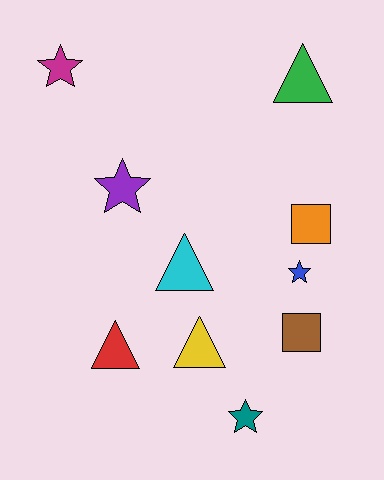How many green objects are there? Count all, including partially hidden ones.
There is 1 green object.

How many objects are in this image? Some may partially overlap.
There are 10 objects.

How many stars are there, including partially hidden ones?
There are 4 stars.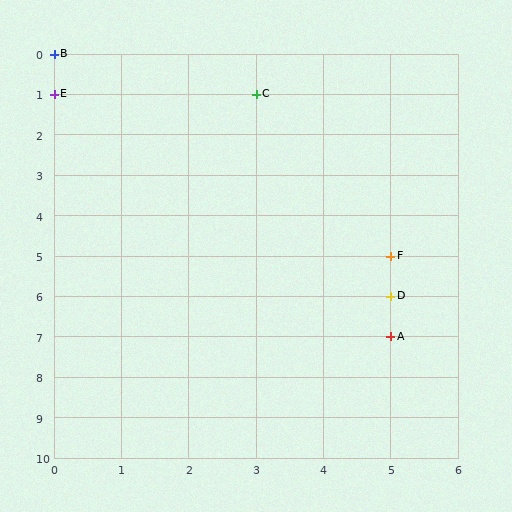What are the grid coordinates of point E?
Point E is at grid coordinates (0, 1).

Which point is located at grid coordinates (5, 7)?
Point A is at (5, 7).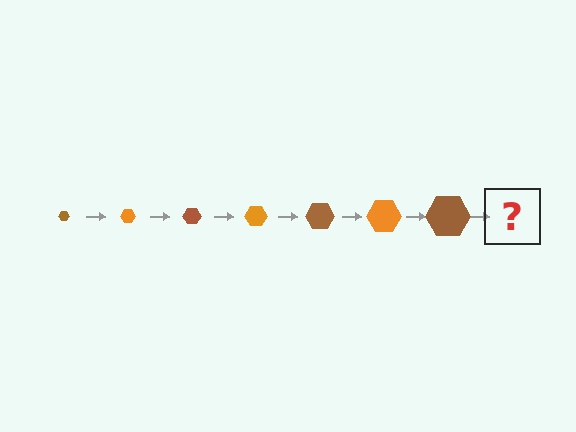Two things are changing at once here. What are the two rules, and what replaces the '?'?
The two rules are that the hexagon grows larger each step and the color cycles through brown and orange. The '?' should be an orange hexagon, larger than the previous one.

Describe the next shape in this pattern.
It should be an orange hexagon, larger than the previous one.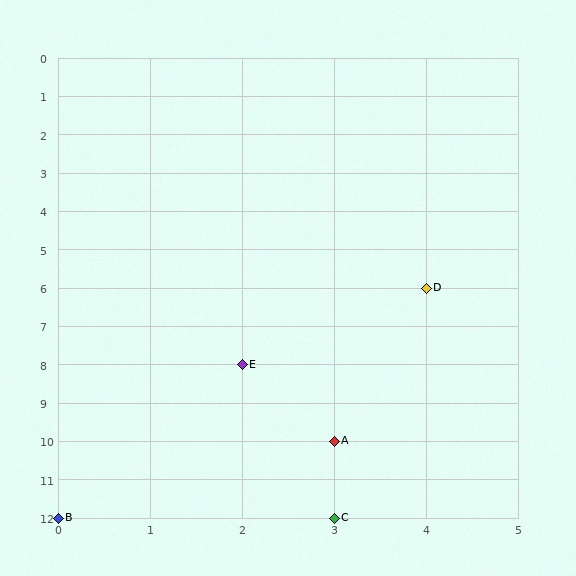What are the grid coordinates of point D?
Point D is at grid coordinates (4, 6).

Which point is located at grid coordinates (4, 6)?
Point D is at (4, 6).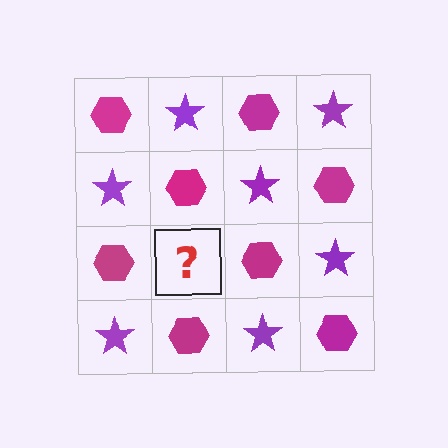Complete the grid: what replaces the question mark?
The question mark should be replaced with a purple star.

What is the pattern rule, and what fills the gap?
The rule is that it alternates magenta hexagon and purple star in a checkerboard pattern. The gap should be filled with a purple star.